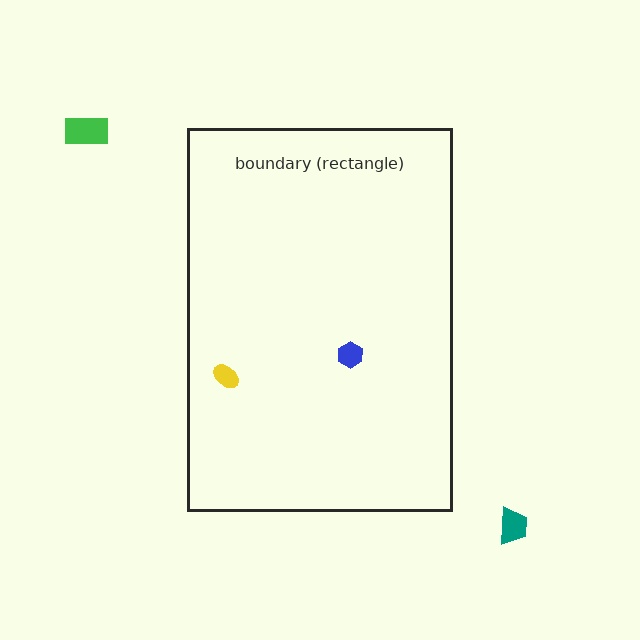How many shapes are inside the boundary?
2 inside, 2 outside.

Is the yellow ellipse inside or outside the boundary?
Inside.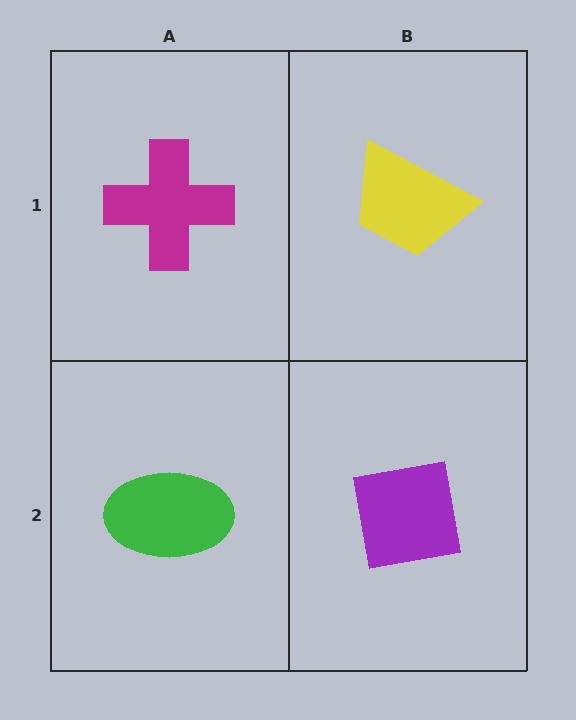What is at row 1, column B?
A yellow trapezoid.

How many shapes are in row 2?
2 shapes.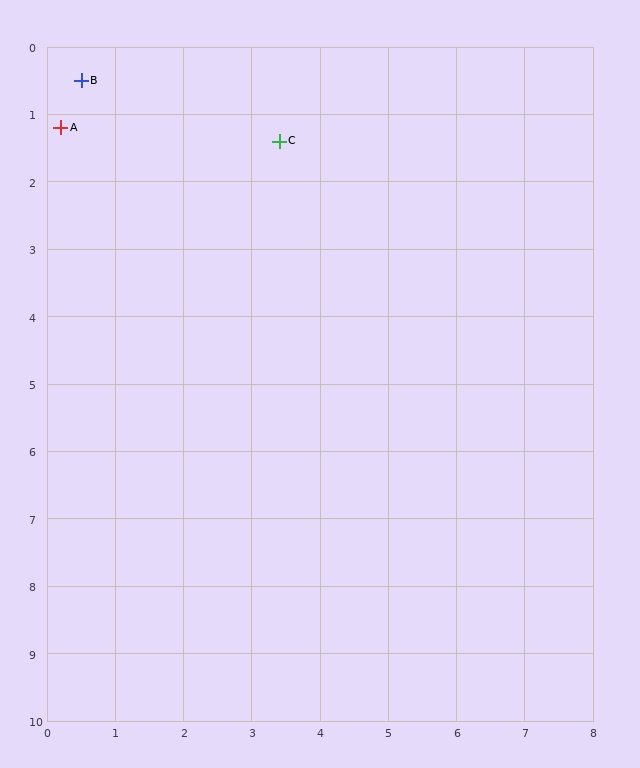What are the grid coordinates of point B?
Point B is at approximately (0.5, 0.5).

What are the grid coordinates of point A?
Point A is at approximately (0.2, 1.2).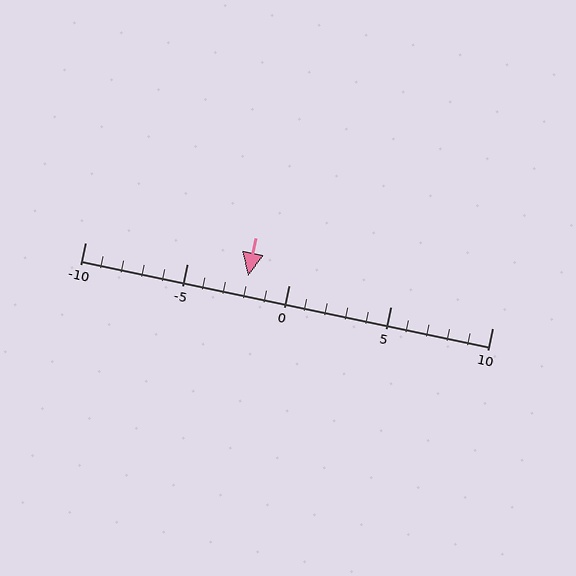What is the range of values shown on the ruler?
The ruler shows values from -10 to 10.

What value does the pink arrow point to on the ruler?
The pink arrow points to approximately -2.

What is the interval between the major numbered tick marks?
The major tick marks are spaced 5 units apart.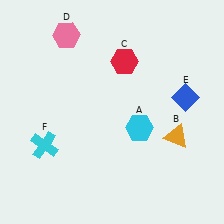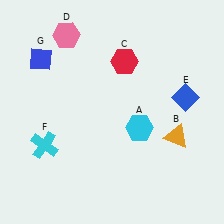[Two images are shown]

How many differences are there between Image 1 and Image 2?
There is 1 difference between the two images.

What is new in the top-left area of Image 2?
A blue diamond (G) was added in the top-left area of Image 2.